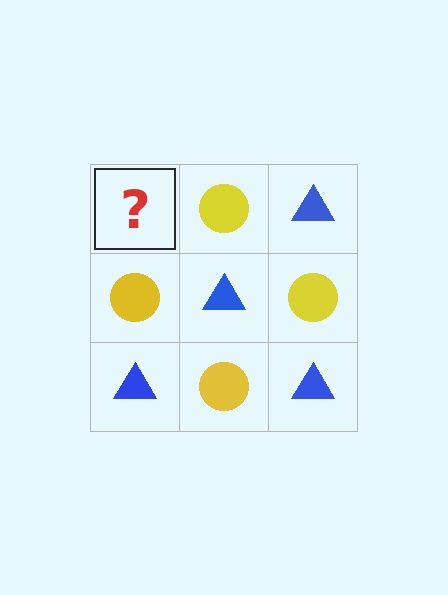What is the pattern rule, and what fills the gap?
The rule is that it alternates blue triangle and yellow circle in a checkerboard pattern. The gap should be filled with a blue triangle.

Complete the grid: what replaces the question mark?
The question mark should be replaced with a blue triangle.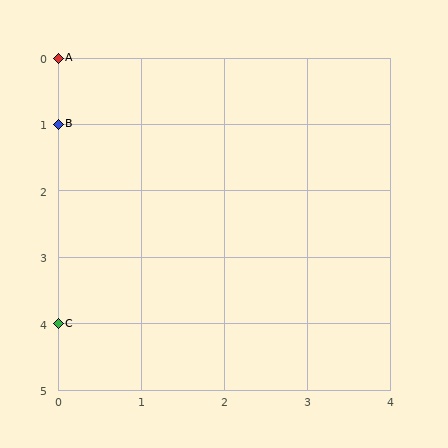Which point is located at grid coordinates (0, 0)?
Point A is at (0, 0).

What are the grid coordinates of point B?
Point B is at grid coordinates (0, 1).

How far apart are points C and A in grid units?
Points C and A are 4 rows apart.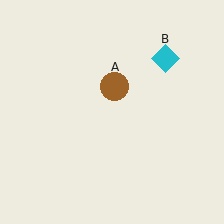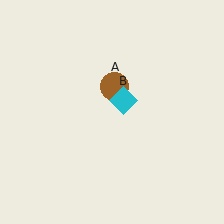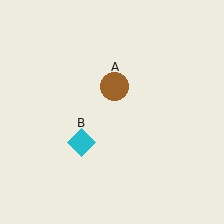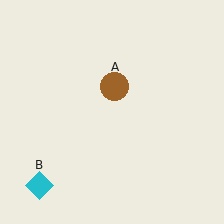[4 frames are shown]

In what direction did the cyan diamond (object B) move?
The cyan diamond (object B) moved down and to the left.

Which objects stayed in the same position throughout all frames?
Brown circle (object A) remained stationary.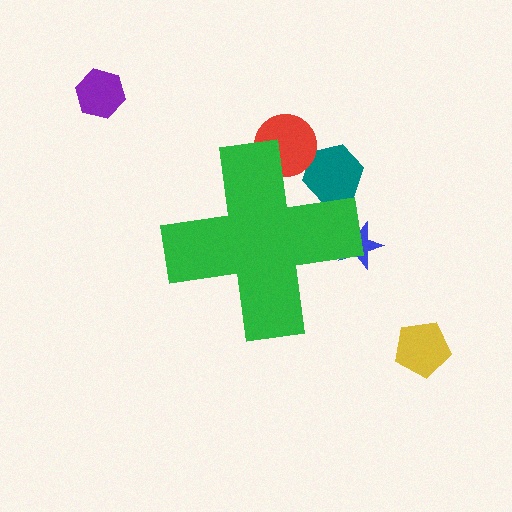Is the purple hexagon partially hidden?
No, the purple hexagon is fully visible.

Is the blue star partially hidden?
Yes, the blue star is partially hidden behind the green cross.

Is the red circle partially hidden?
Yes, the red circle is partially hidden behind the green cross.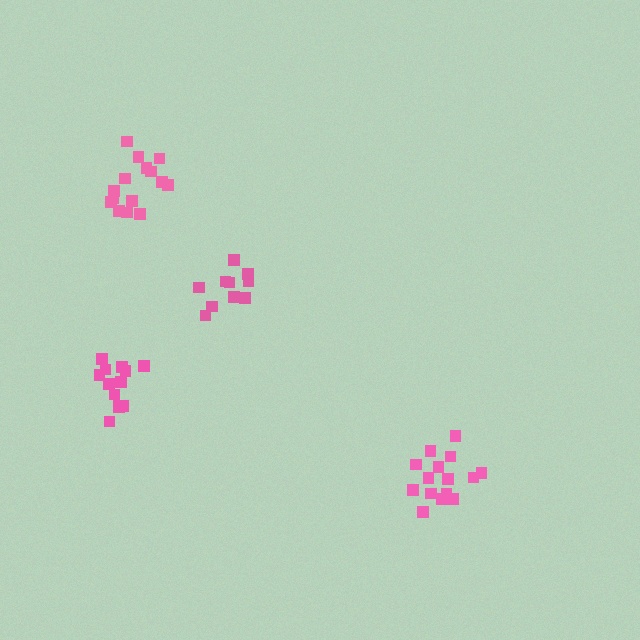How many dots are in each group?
Group 1: 15 dots, Group 2: 15 dots, Group 3: 10 dots, Group 4: 13 dots (53 total).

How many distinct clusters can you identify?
There are 4 distinct clusters.